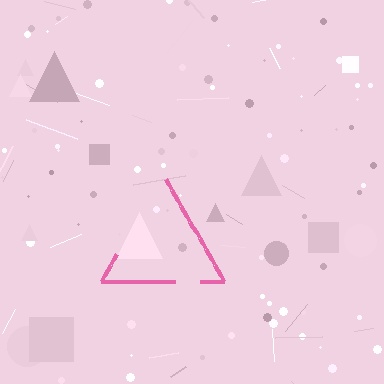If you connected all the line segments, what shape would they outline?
They would outline a triangle.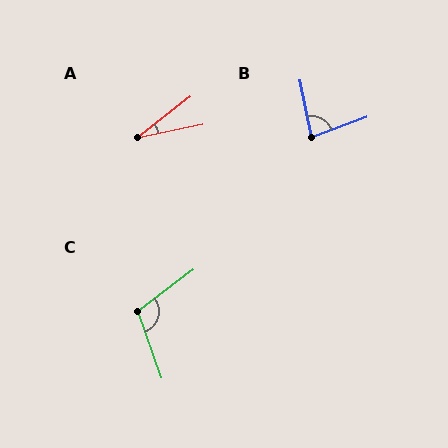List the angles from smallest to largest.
A (26°), B (81°), C (107°).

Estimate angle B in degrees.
Approximately 81 degrees.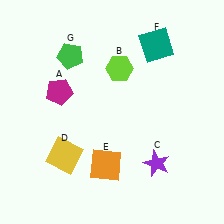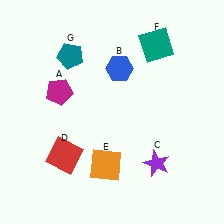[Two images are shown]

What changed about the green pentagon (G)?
In Image 1, G is green. In Image 2, it changed to teal.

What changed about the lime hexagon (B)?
In Image 1, B is lime. In Image 2, it changed to blue.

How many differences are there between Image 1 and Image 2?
There are 3 differences between the two images.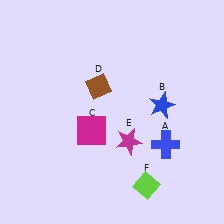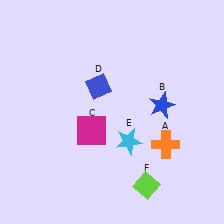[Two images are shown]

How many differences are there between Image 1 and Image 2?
There are 3 differences between the two images.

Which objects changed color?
A changed from blue to orange. D changed from brown to blue. E changed from magenta to cyan.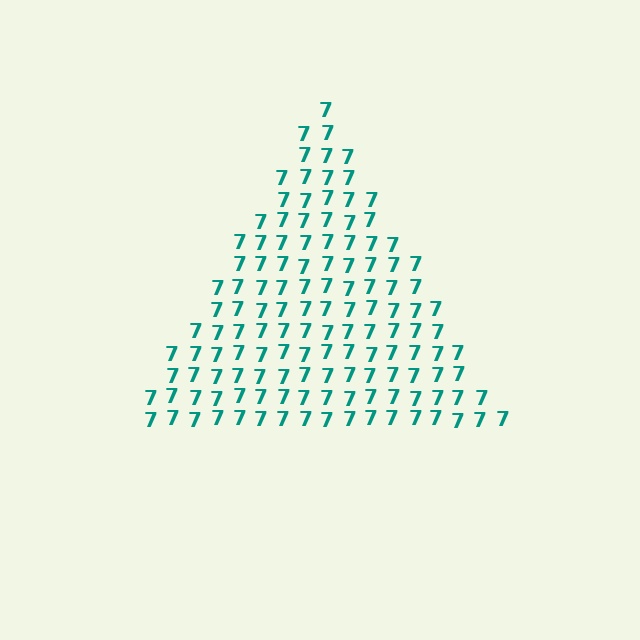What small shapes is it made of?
It is made of small digit 7's.